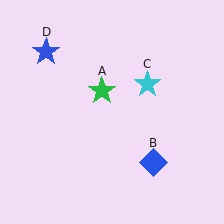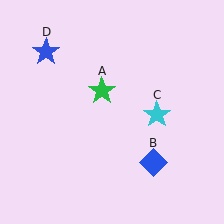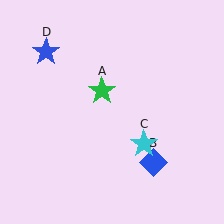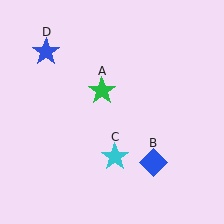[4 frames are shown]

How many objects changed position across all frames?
1 object changed position: cyan star (object C).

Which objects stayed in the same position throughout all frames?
Green star (object A) and blue diamond (object B) and blue star (object D) remained stationary.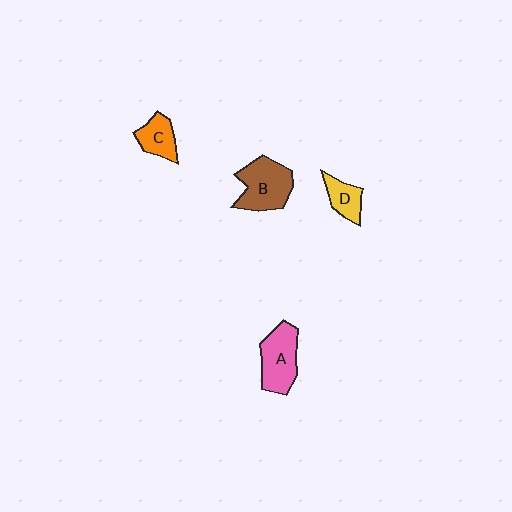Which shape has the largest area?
Shape B (brown).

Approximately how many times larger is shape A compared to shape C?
Approximately 1.7 times.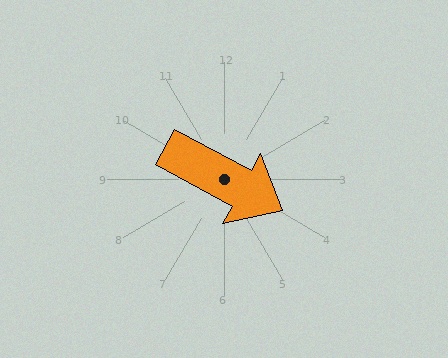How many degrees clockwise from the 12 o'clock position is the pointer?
Approximately 118 degrees.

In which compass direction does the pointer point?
Southeast.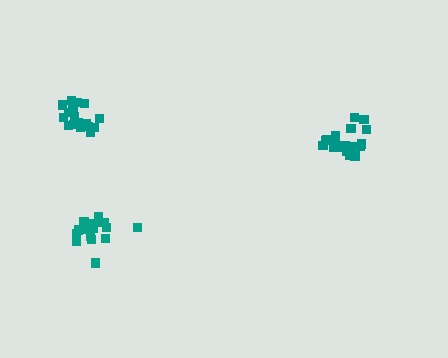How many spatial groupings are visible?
There are 3 spatial groupings.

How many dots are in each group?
Group 1: 20 dots, Group 2: 18 dots, Group 3: 17 dots (55 total).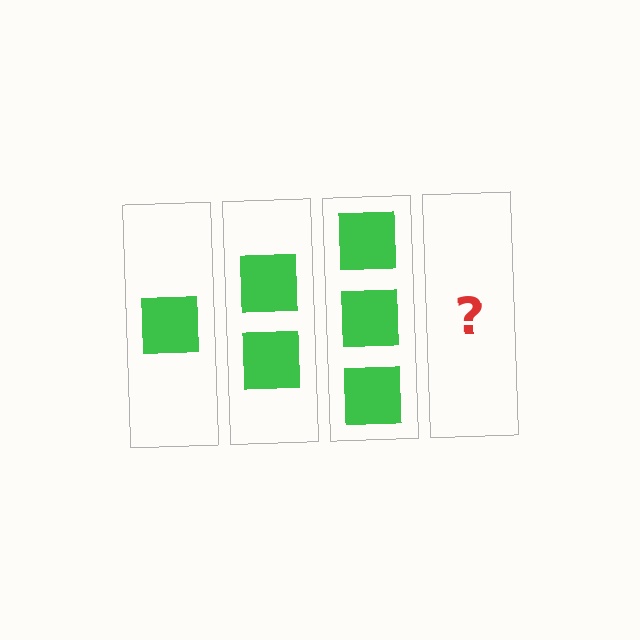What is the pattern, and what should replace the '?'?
The pattern is that each step adds one more square. The '?' should be 4 squares.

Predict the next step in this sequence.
The next step is 4 squares.